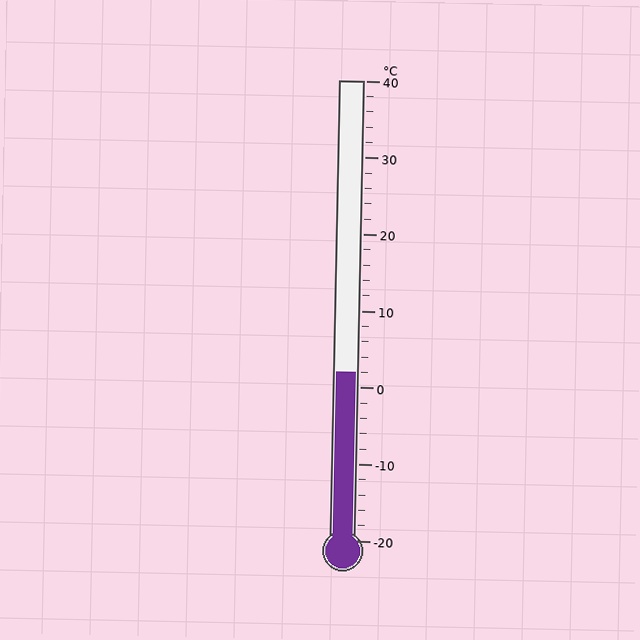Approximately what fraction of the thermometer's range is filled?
The thermometer is filled to approximately 35% of its range.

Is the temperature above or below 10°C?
The temperature is below 10°C.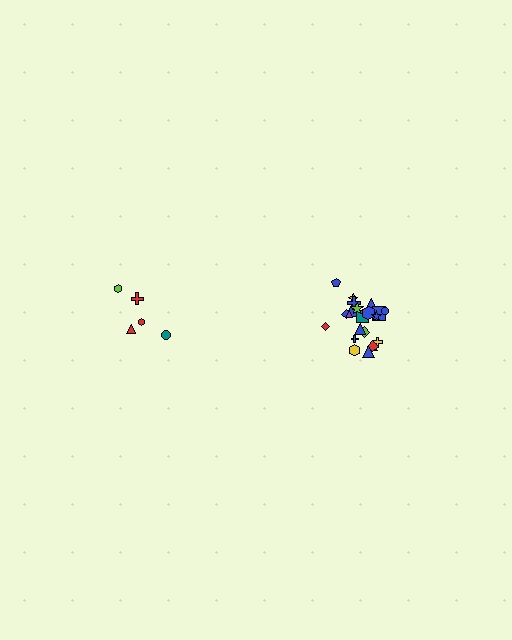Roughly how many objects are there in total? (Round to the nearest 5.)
Roughly 25 objects in total.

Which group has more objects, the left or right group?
The right group.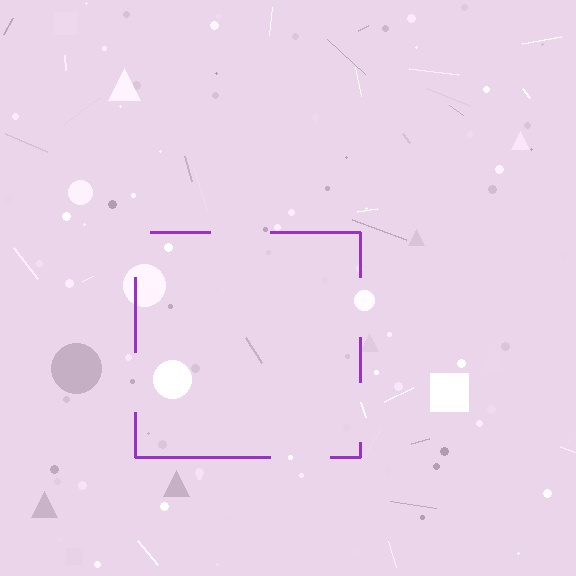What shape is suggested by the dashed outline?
The dashed outline suggests a square.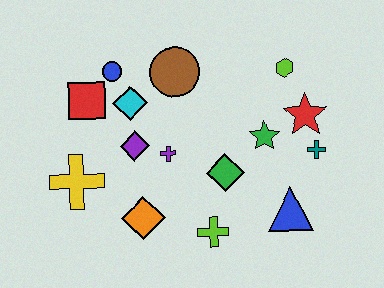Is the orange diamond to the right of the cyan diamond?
Yes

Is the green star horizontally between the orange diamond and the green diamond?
No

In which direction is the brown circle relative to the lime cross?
The brown circle is above the lime cross.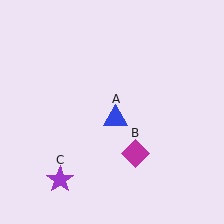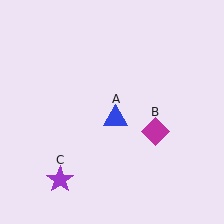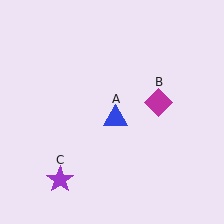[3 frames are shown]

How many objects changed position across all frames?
1 object changed position: magenta diamond (object B).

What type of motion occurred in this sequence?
The magenta diamond (object B) rotated counterclockwise around the center of the scene.